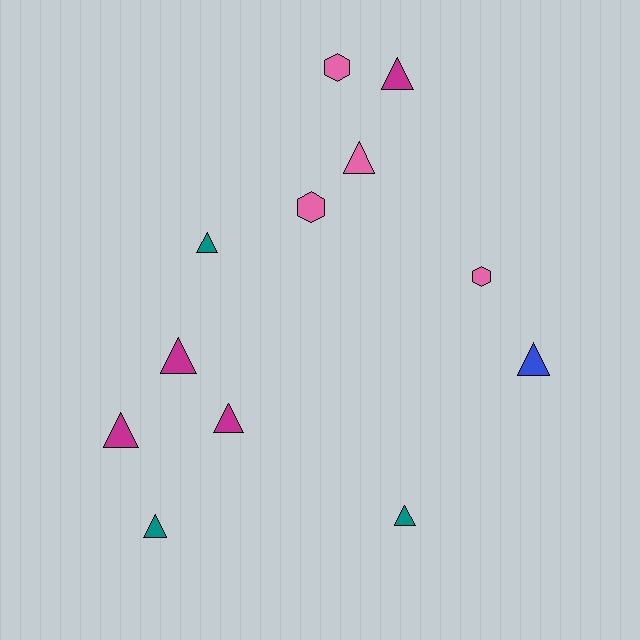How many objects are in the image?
There are 12 objects.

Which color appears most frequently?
Magenta, with 4 objects.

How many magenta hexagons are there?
There are no magenta hexagons.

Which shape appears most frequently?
Triangle, with 9 objects.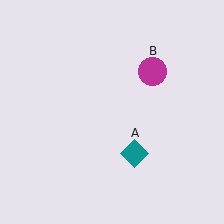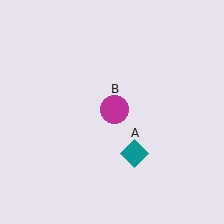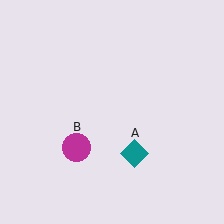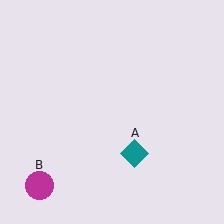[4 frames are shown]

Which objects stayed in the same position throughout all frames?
Teal diamond (object A) remained stationary.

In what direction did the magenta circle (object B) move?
The magenta circle (object B) moved down and to the left.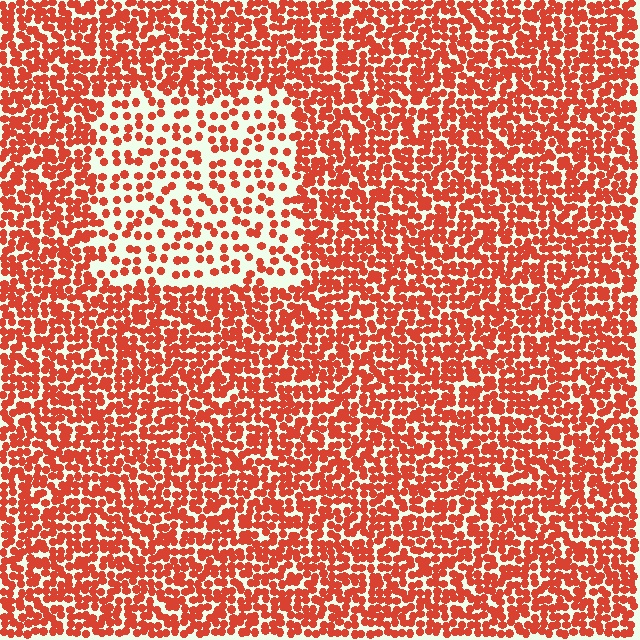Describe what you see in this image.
The image contains small red elements arranged at two different densities. A rectangle-shaped region is visible where the elements are less densely packed than the surrounding area.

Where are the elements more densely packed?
The elements are more densely packed outside the rectangle boundary.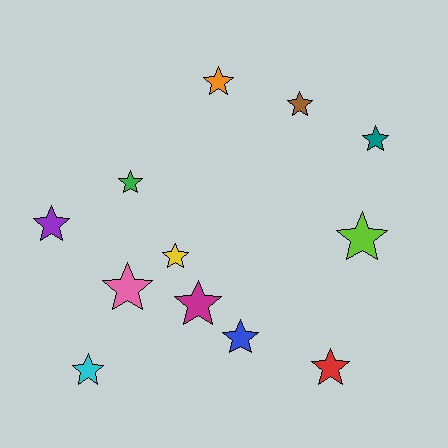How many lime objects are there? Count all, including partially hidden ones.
There is 1 lime object.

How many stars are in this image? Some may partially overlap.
There are 12 stars.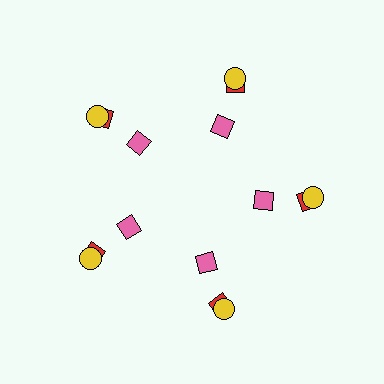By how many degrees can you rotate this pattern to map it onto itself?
The pattern maps onto itself every 72 degrees of rotation.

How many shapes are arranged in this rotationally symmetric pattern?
There are 15 shapes, arranged in 5 groups of 3.